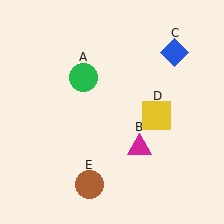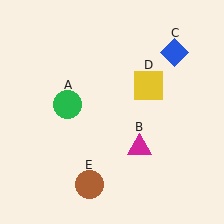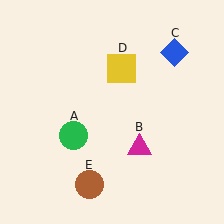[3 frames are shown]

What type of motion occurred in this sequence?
The green circle (object A), yellow square (object D) rotated counterclockwise around the center of the scene.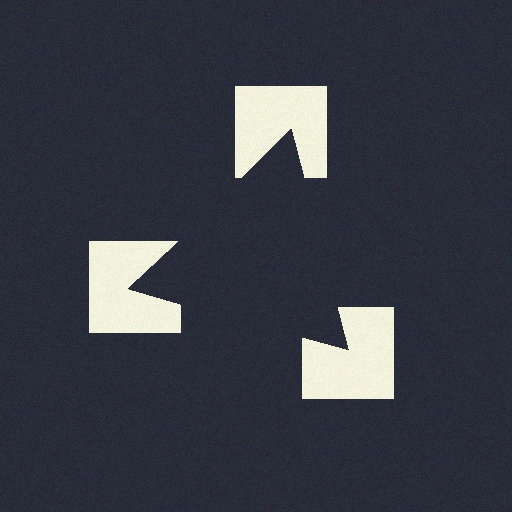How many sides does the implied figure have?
3 sides.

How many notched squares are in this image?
There are 3 — one at each vertex of the illusory triangle.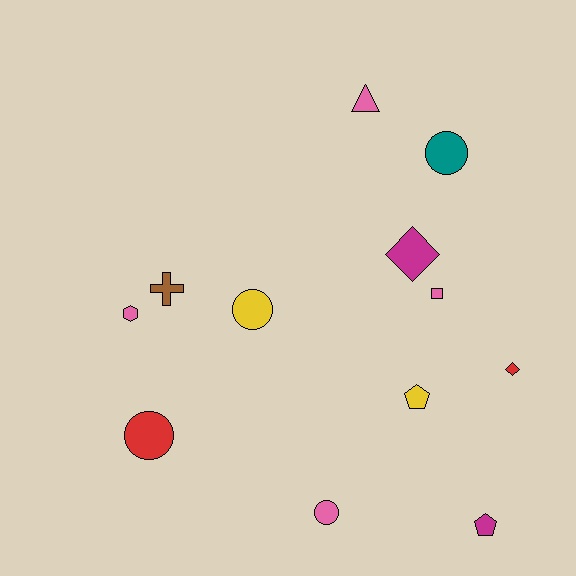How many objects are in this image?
There are 12 objects.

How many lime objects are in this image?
There are no lime objects.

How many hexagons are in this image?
There is 1 hexagon.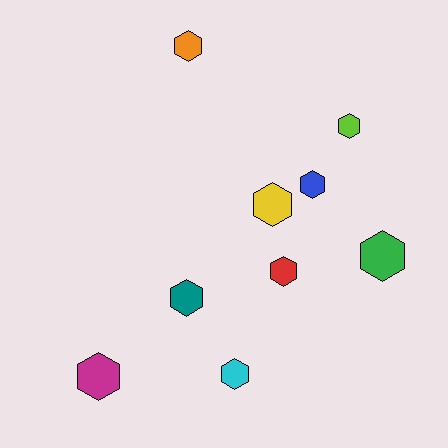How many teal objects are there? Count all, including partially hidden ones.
There is 1 teal object.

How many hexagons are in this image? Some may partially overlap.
There are 9 hexagons.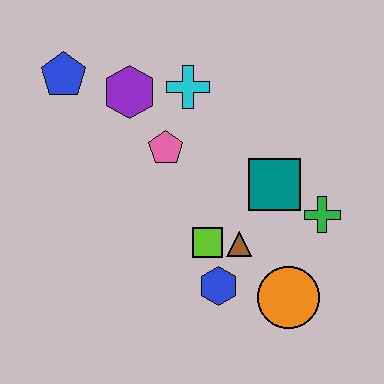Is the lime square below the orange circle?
No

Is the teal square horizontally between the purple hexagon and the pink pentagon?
No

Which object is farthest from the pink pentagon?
The orange circle is farthest from the pink pentagon.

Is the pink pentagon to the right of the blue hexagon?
No